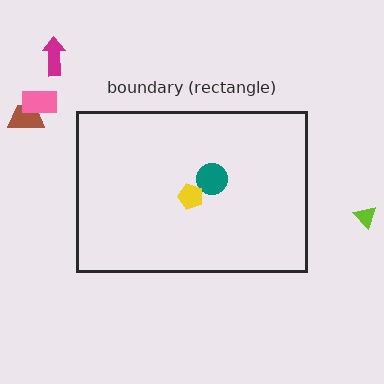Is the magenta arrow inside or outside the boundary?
Outside.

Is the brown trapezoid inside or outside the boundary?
Outside.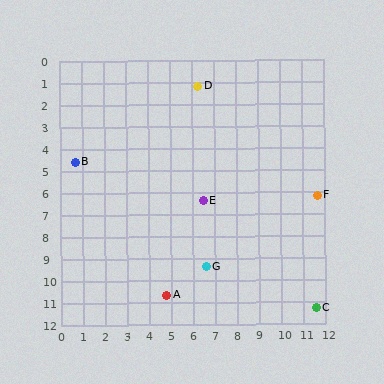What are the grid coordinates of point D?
Point D is at approximately (6.3, 1.2).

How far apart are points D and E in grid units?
Points D and E are about 5.2 grid units apart.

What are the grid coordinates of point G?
Point G is at approximately (6.6, 9.4).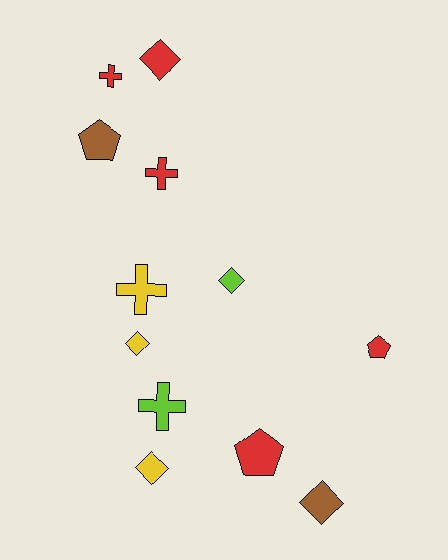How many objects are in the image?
There are 12 objects.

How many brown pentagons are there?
There is 1 brown pentagon.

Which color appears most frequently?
Red, with 5 objects.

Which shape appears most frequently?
Diamond, with 5 objects.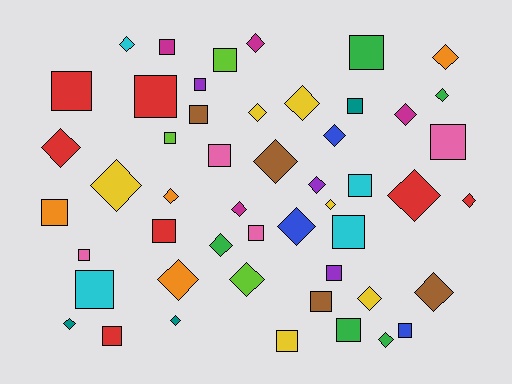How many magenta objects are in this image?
There are 4 magenta objects.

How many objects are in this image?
There are 50 objects.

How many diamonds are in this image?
There are 26 diamonds.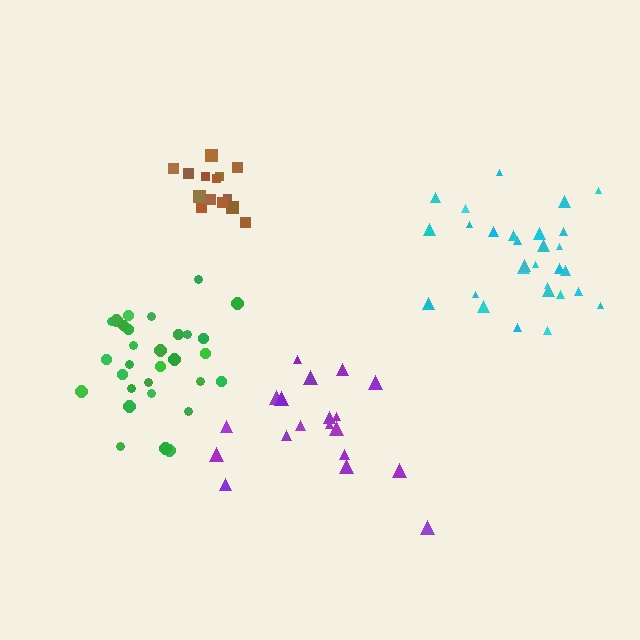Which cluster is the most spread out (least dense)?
Purple.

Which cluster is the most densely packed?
Brown.